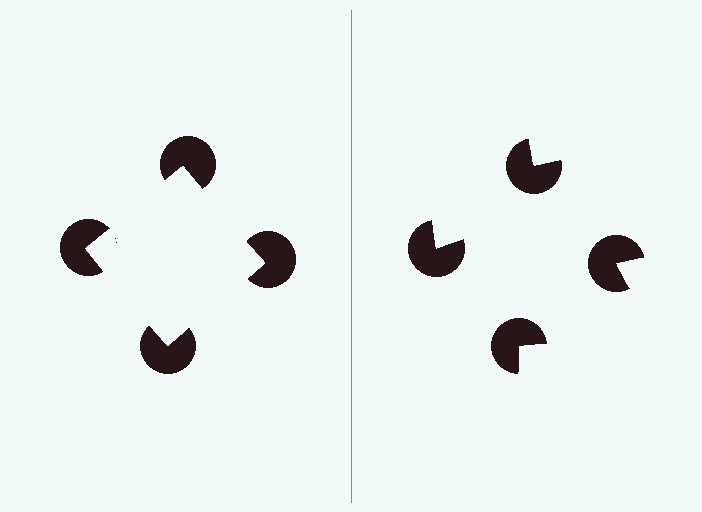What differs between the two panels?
The pac-man discs are positioned identically on both sides; only the wedge orientations differ. On the left they align to a square; on the right they are misaligned.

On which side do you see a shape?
An illusory square appears on the left side. On the right side the wedge cuts are rotated, so no coherent shape forms.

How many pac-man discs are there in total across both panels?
8 — 4 on each side.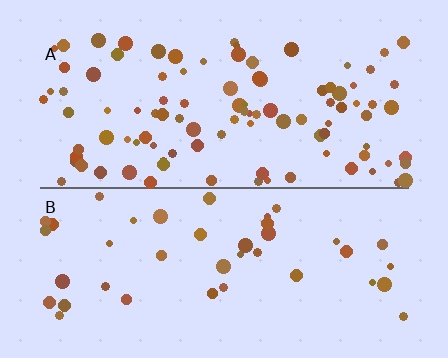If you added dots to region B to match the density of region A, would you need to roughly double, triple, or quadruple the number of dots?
Approximately double.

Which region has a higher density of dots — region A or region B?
A (the top).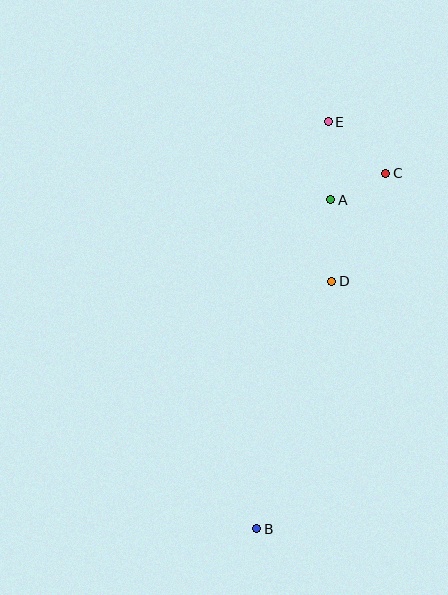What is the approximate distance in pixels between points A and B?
The distance between A and B is approximately 337 pixels.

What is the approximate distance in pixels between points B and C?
The distance between B and C is approximately 379 pixels.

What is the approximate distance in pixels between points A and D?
The distance between A and D is approximately 81 pixels.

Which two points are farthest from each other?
Points B and E are farthest from each other.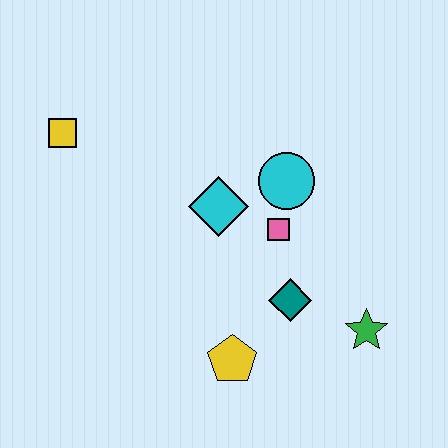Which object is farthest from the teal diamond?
The yellow square is farthest from the teal diamond.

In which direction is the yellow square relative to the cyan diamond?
The yellow square is to the left of the cyan diamond.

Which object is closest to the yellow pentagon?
The teal diamond is closest to the yellow pentagon.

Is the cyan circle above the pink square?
Yes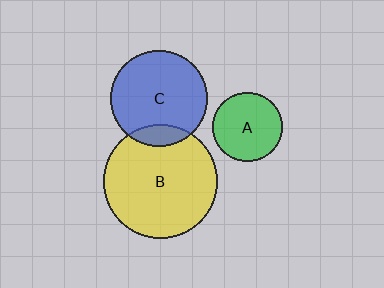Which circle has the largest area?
Circle B (yellow).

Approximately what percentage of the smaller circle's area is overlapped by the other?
Approximately 15%.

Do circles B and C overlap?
Yes.